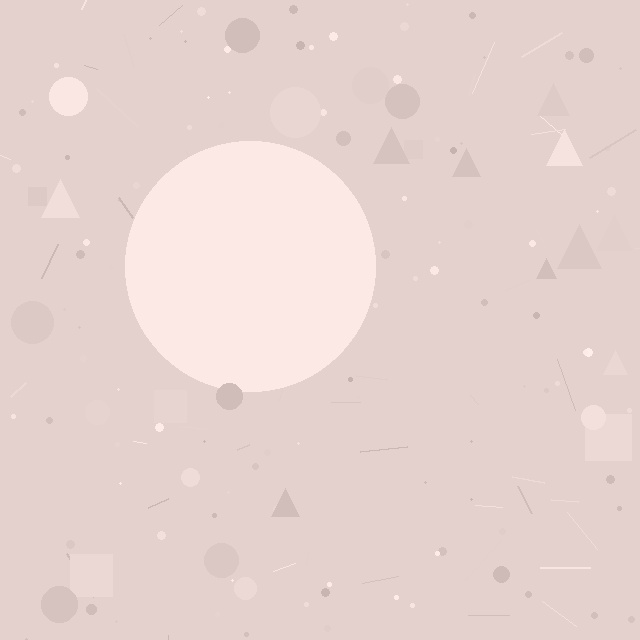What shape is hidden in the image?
A circle is hidden in the image.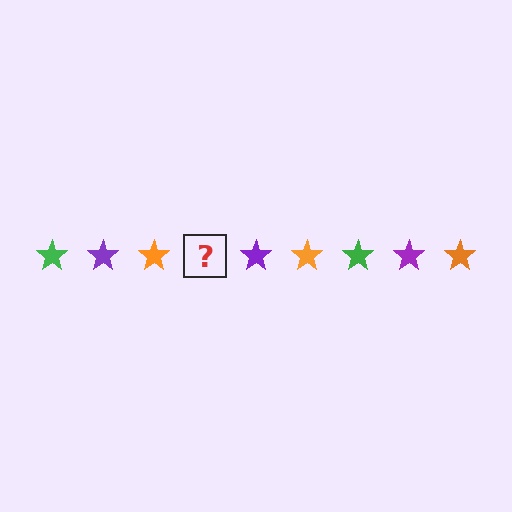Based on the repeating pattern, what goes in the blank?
The blank should be a green star.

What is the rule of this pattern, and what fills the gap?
The rule is that the pattern cycles through green, purple, orange stars. The gap should be filled with a green star.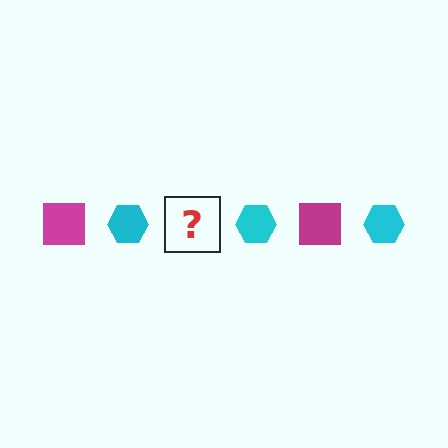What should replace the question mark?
The question mark should be replaced with a magenta square.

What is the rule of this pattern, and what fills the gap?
The rule is that the pattern alternates between magenta square and cyan hexagon. The gap should be filled with a magenta square.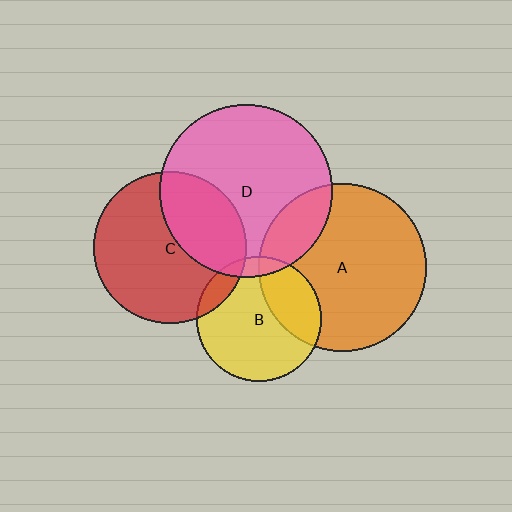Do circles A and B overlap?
Yes.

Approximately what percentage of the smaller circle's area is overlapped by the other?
Approximately 30%.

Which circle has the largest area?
Circle D (pink).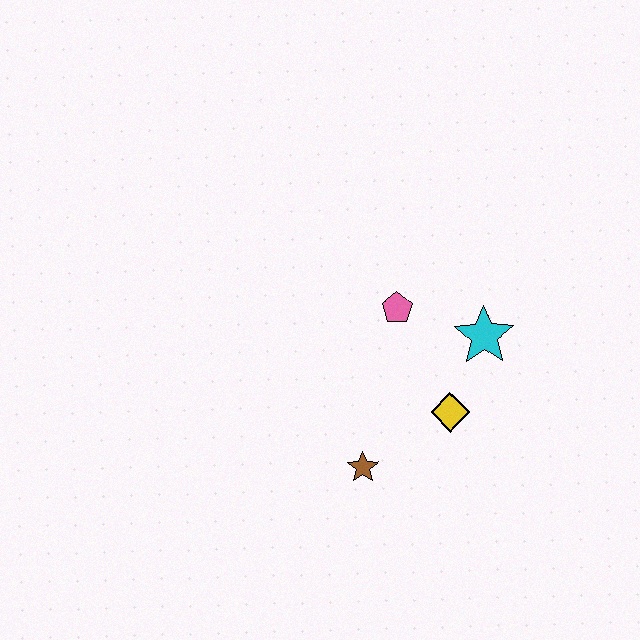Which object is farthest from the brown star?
The cyan star is farthest from the brown star.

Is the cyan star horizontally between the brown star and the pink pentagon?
No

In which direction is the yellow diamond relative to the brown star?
The yellow diamond is to the right of the brown star.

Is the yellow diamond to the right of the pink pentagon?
Yes